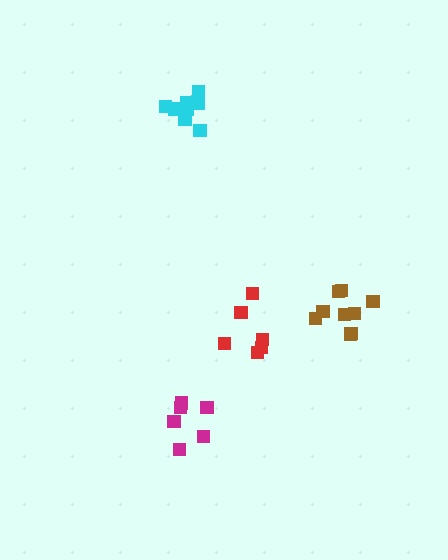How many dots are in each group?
Group 1: 6 dots, Group 2: 10 dots, Group 3: 9 dots, Group 4: 6 dots (31 total).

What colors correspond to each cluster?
The clusters are colored: magenta, cyan, brown, red.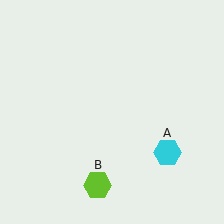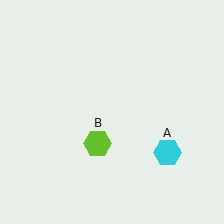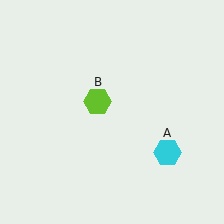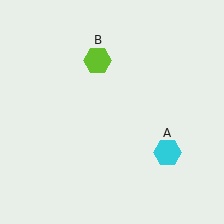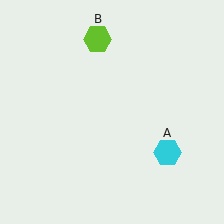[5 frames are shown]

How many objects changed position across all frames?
1 object changed position: lime hexagon (object B).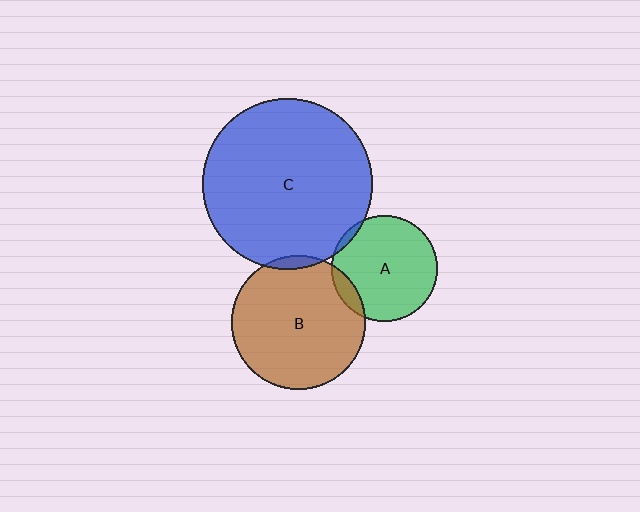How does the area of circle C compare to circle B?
Approximately 1.6 times.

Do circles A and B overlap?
Yes.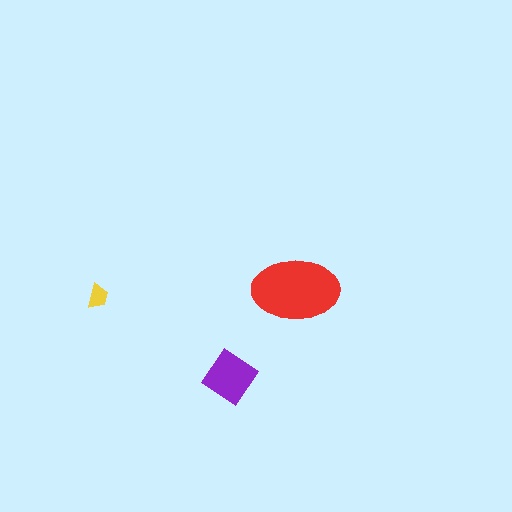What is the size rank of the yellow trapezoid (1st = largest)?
3rd.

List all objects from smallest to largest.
The yellow trapezoid, the purple diamond, the red ellipse.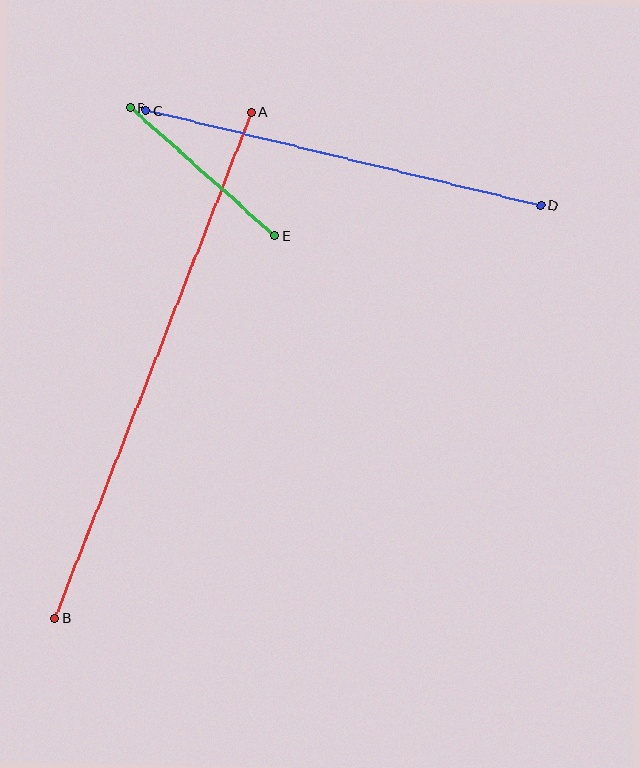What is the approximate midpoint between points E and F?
The midpoint is at approximately (203, 172) pixels.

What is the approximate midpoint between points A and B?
The midpoint is at approximately (153, 365) pixels.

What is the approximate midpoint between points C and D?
The midpoint is at approximately (343, 158) pixels.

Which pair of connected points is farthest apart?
Points A and B are farthest apart.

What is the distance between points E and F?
The distance is approximately 193 pixels.